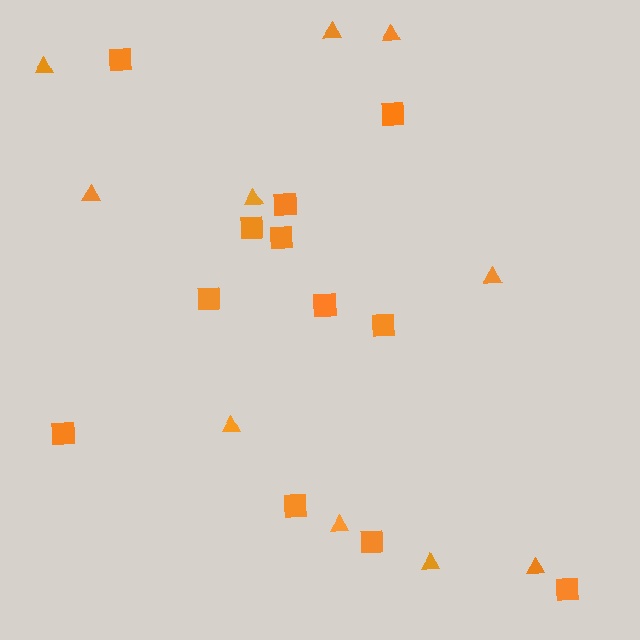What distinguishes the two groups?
There are 2 groups: one group of squares (12) and one group of triangles (10).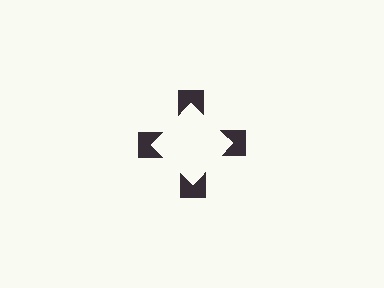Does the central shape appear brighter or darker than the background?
It typically appears slightly brighter than the background, even though no actual brightness change is drawn.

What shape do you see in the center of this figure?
An illusory square — its edges are inferred from the aligned wedge cuts in the notched squares, not physically drawn.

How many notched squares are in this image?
There are 4 — one at each vertex of the illusory square.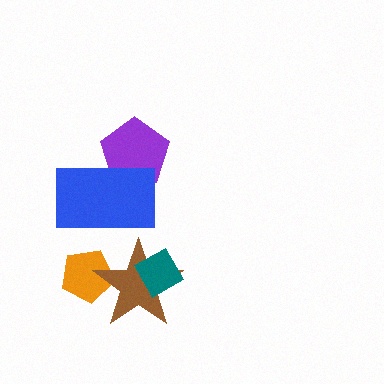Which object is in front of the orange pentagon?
The brown star is in front of the orange pentagon.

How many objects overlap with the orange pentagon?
1 object overlaps with the orange pentagon.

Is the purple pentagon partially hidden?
Yes, it is partially covered by another shape.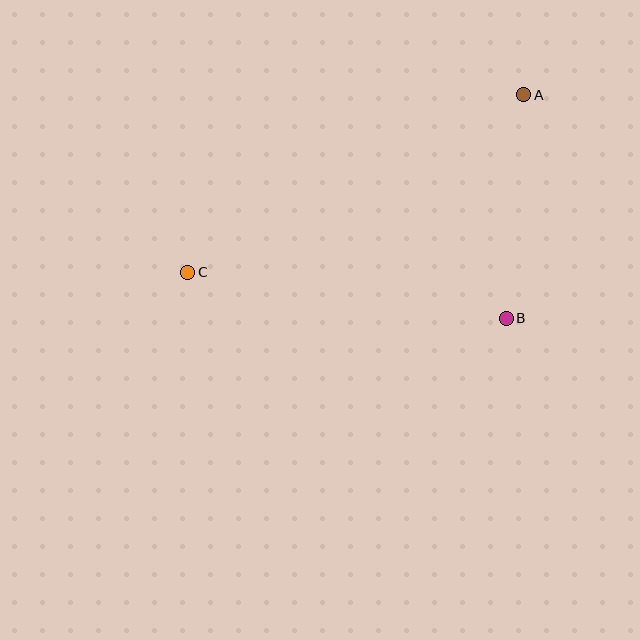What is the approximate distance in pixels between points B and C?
The distance between B and C is approximately 322 pixels.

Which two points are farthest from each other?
Points A and C are farthest from each other.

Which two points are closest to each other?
Points A and B are closest to each other.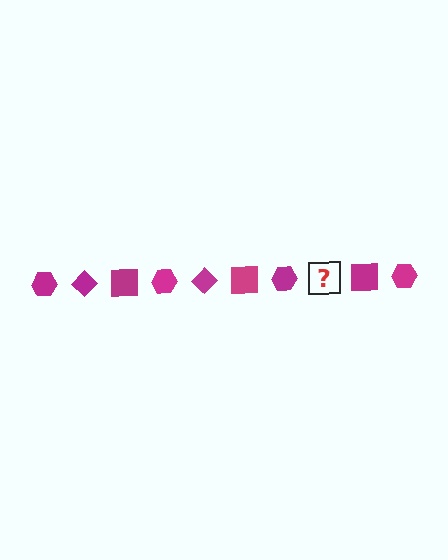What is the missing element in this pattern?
The missing element is a magenta diamond.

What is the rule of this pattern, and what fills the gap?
The rule is that the pattern cycles through hexagon, diamond, square shapes in magenta. The gap should be filled with a magenta diamond.